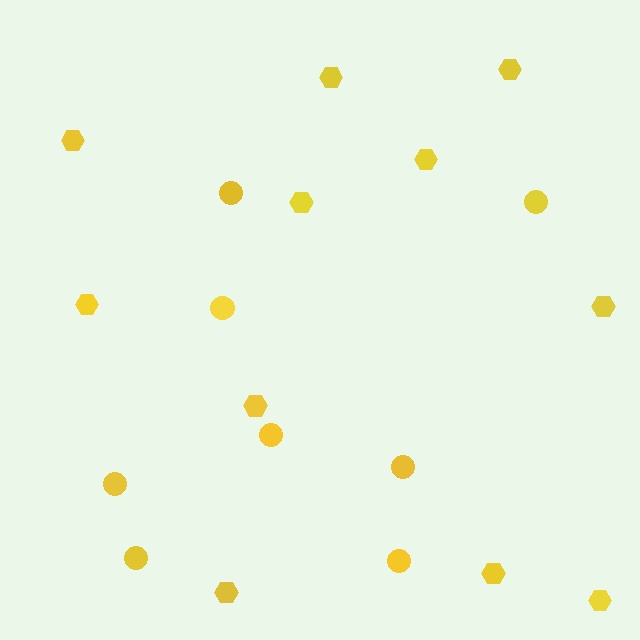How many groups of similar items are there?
There are 2 groups: one group of circles (8) and one group of hexagons (11).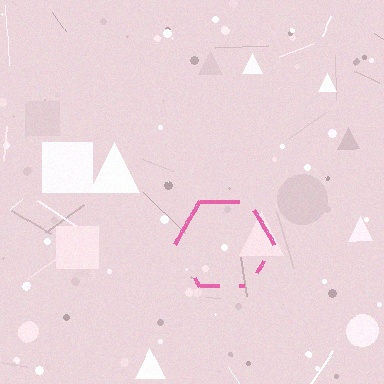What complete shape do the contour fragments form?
The contour fragments form a hexagon.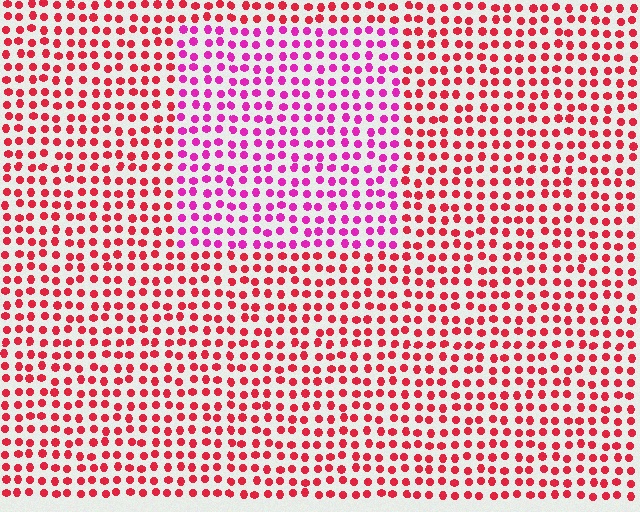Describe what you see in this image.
The image is filled with small red elements in a uniform arrangement. A rectangle-shaped region is visible where the elements are tinted to a slightly different hue, forming a subtle color boundary.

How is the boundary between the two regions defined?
The boundary is defined purely by a slight shift in hue (about 38 degrees). Spacing, size, and orientation are identical on both sides.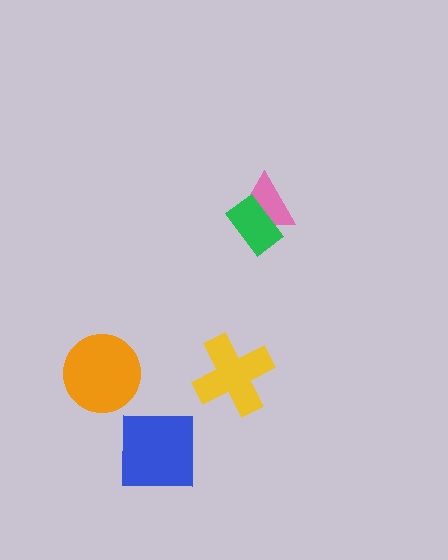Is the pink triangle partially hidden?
Yes, it is partially covered by another shape.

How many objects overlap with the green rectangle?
1 object overlaps with the green rectangle.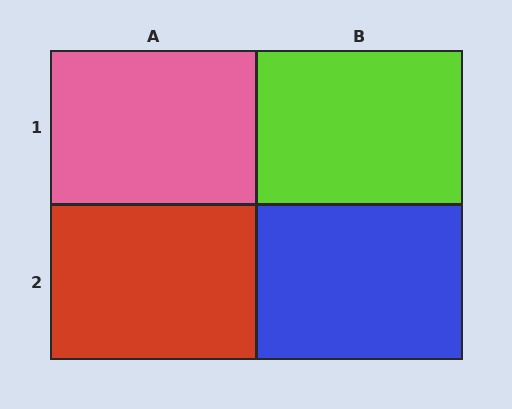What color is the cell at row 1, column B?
Lime.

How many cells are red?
1 cell is red.